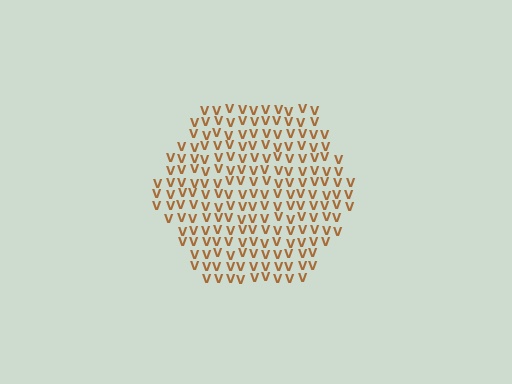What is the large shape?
The large shape is a hexagon.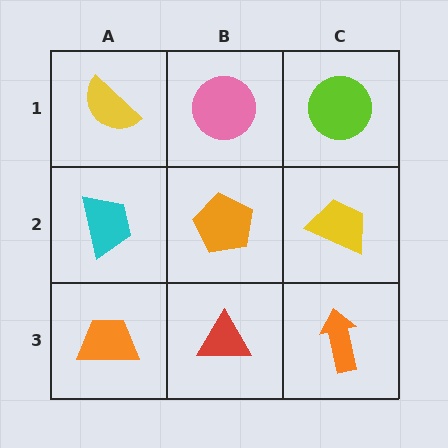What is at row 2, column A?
A cyan trapezoid.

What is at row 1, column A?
A yellow semicircle.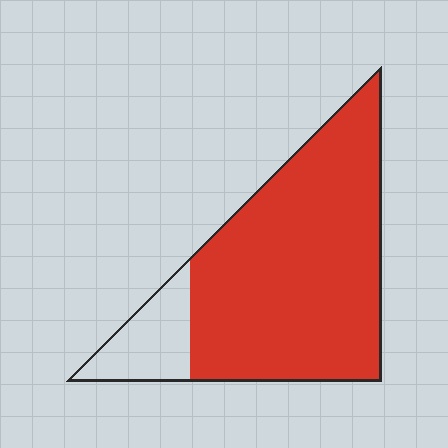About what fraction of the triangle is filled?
About five sixths (5/6).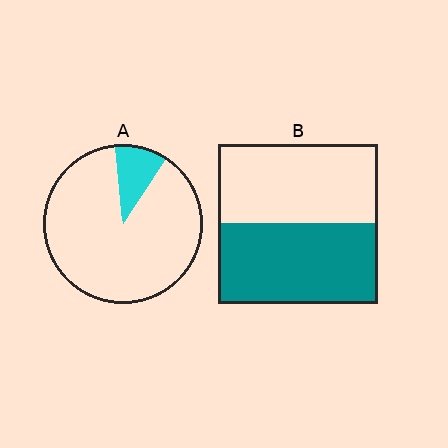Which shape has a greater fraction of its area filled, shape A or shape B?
Shape B.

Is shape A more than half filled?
No.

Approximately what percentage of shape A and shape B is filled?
A is approximately 10% and B is approximately 50%.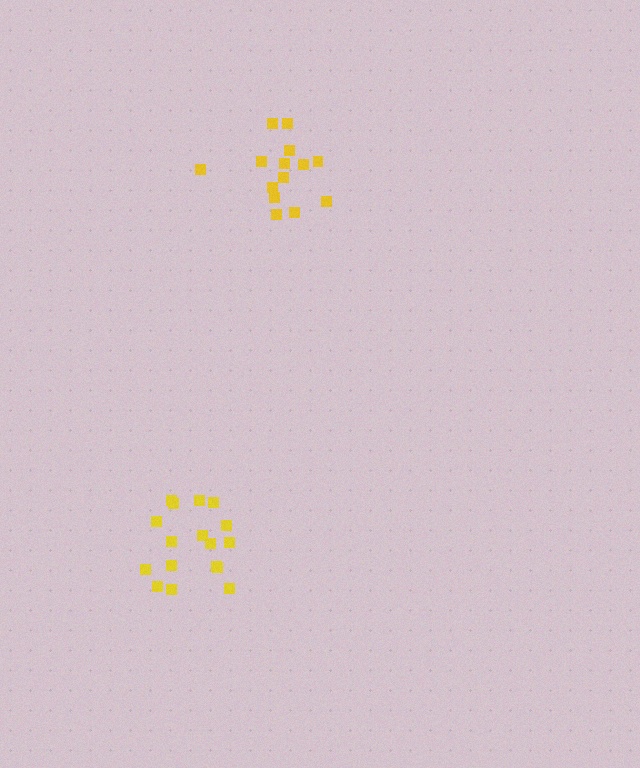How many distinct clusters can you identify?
There are 2 distinct clusters.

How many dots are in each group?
Group 1: 17 dots, Group 2: 14 dots (31 total).